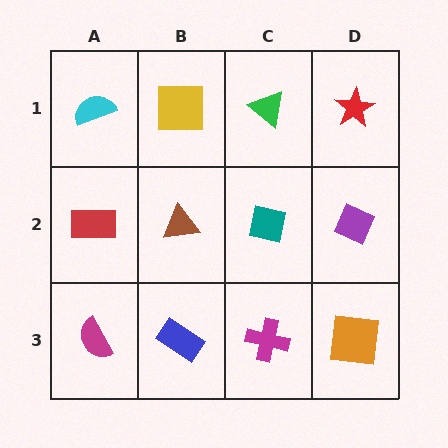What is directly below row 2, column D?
An orange square.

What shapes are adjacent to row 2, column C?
A green triangle (row 1, column C), a magenta cross (row 3, column C), a brown triangle (row 2, column B), a purple diamond (row 2, column D).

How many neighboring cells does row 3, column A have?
2.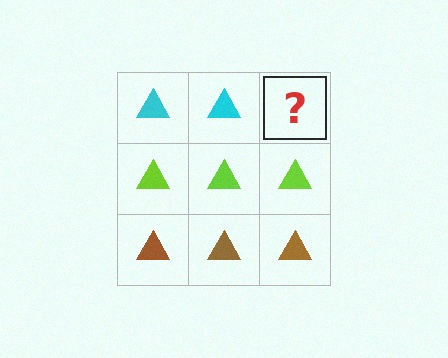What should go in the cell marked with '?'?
The missing cell should contain a cyan triangle.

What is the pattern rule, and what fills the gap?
The rule is that each row has a consistent color. The gap should be filled with a cyan triangle.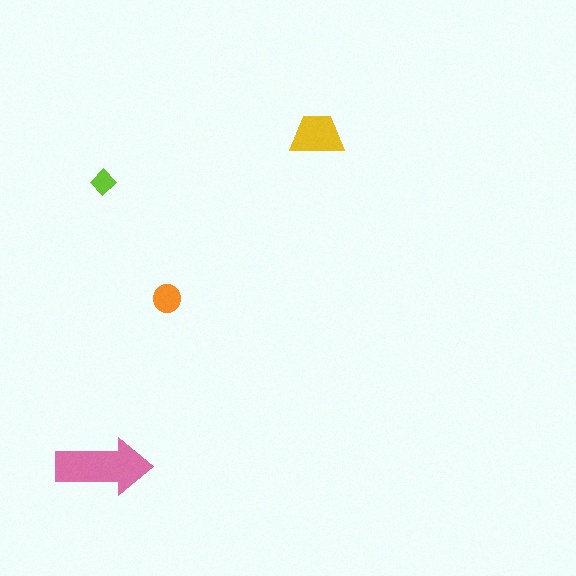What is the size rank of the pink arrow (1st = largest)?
1st.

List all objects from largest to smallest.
The pink arrow, the yellow trapezoid, the orange circle, the lime diamond.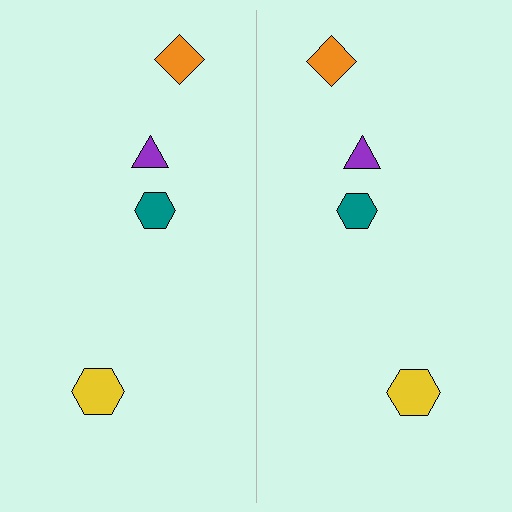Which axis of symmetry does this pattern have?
The pattern has a vertical axis of symmetry running through the center of the image.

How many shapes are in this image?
There are 8 shapes in this image.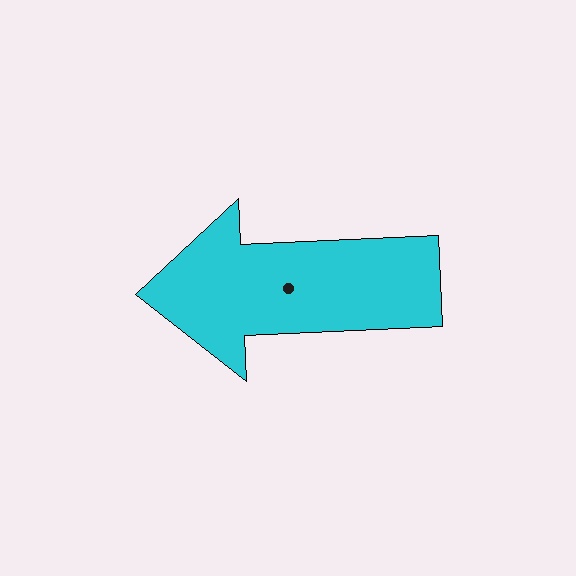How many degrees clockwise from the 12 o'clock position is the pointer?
Approximately 267 degrees.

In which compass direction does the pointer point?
West.